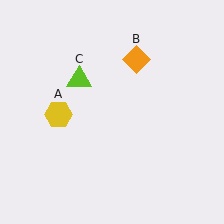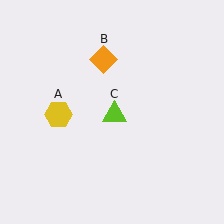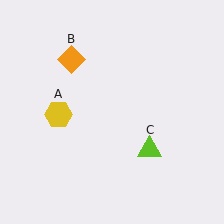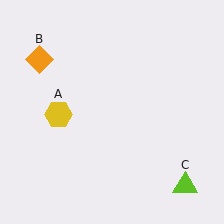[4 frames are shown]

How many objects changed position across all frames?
2 objects changed position: orange diamond (object B), lime triangle (object C).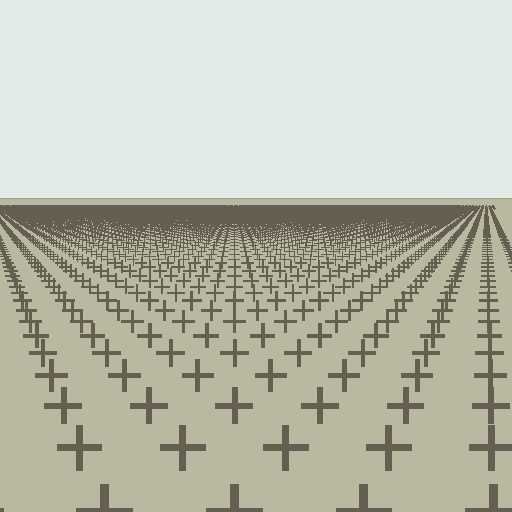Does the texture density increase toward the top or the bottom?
Density increases toward the top.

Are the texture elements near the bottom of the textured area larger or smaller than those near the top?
Larger. Near the bottom, elements are closer to the viewer and appear at a bigger on-screen size.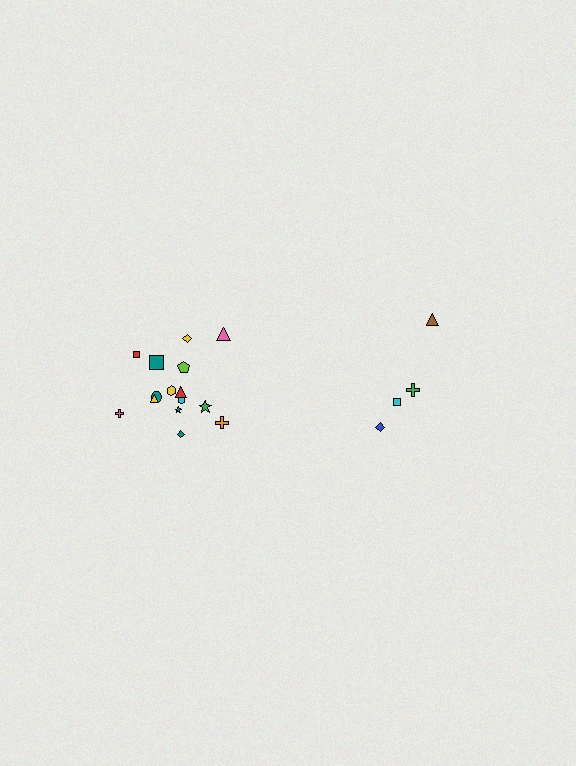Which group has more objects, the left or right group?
The left group.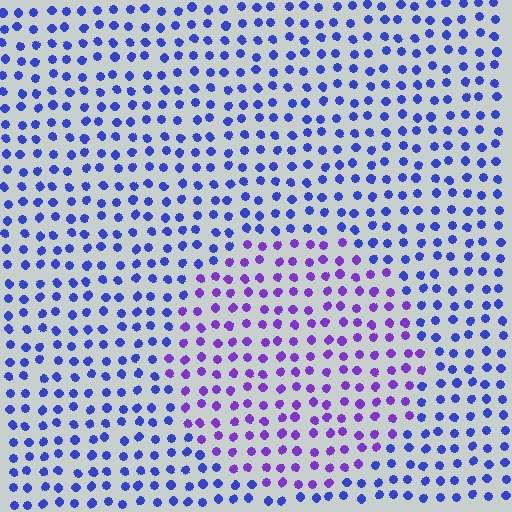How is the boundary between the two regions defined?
The boundary is defined purely by a slight shift in hue (about 37 degrees). Spacing, size, and orientation are identical on both sides.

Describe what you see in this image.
The image is filled with small blue elements in a uniform arrangement. A circle-shaped region is visible where the elements are tinted to a slightly different hue, forming a subtle color boundary.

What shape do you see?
I see a circle.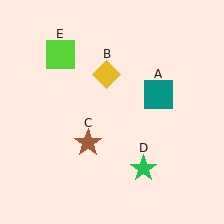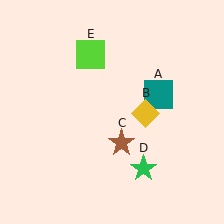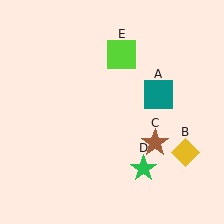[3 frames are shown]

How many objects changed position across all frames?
3 objects changed position: yellow diamond (object B), brown star (object C), lime square (object E).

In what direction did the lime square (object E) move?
The lime square (object E) moved right.